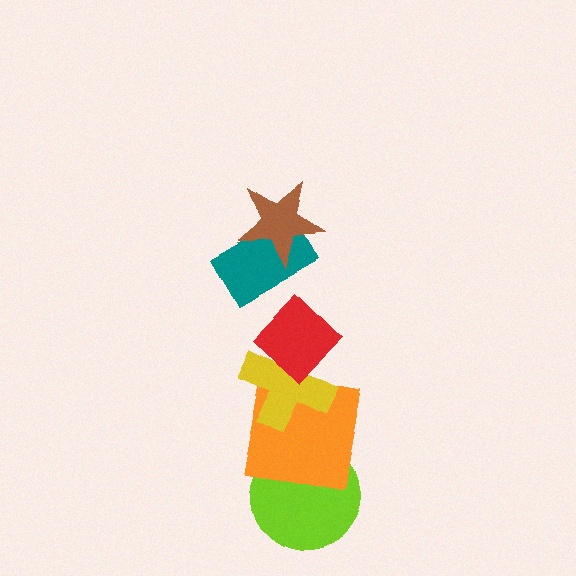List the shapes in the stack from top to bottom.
From top to bottom: the brown star, the teal rectangle, the red diamond, the yellow cross, the orange square, the lime circle.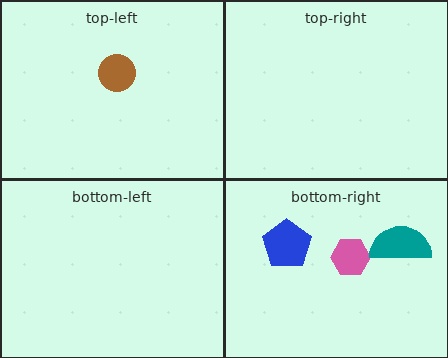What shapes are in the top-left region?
The brown circle.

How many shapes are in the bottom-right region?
3.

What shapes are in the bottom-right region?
The pink hexagon, the teal semicircle, the blue pentagon.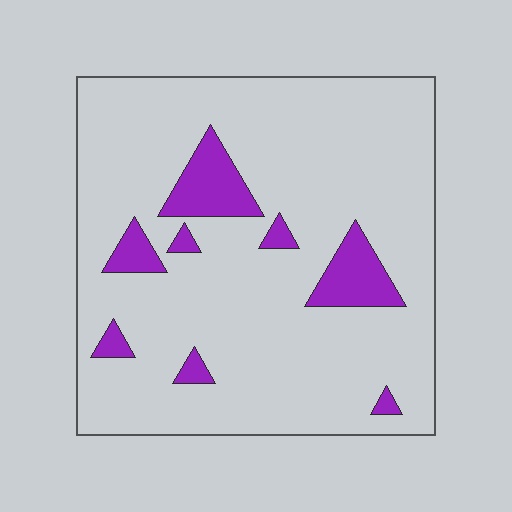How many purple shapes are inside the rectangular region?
8.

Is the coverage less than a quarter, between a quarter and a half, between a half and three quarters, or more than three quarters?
Less than a quarter.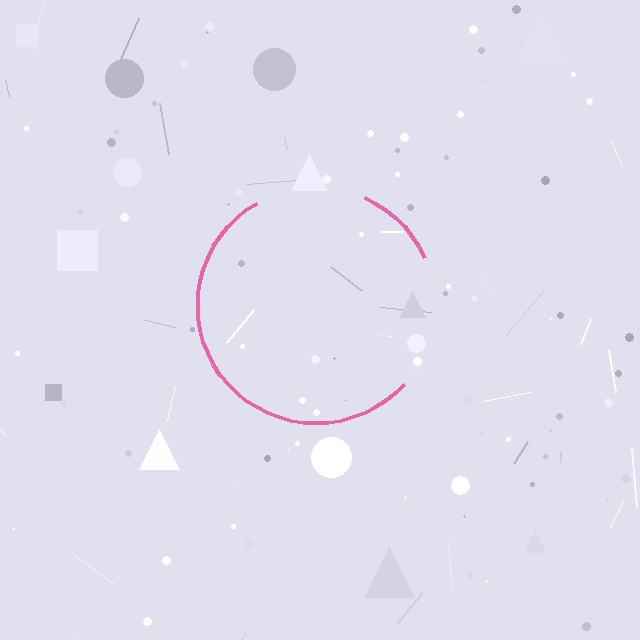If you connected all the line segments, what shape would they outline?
They would outline a circle.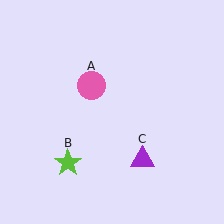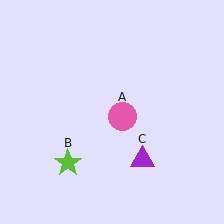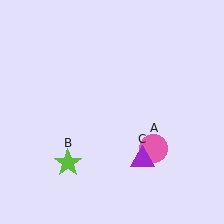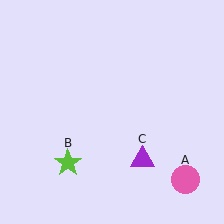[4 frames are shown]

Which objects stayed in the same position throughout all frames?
Lime star (object B) and purple triangle (object C) remained stationary.